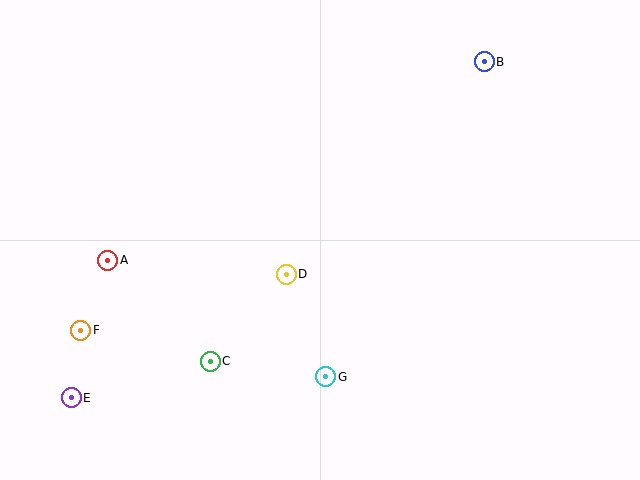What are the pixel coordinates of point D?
Point D is at (286, 274).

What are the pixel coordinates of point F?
Point F is at (81, 330).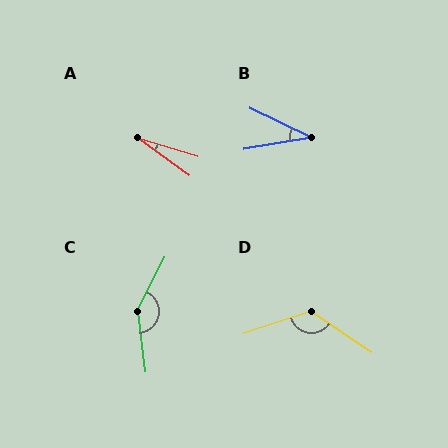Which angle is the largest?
C, at approximately 146 degrees.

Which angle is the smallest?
A, at approximately 19 degrees.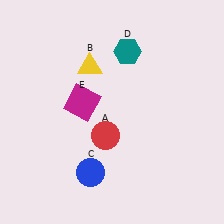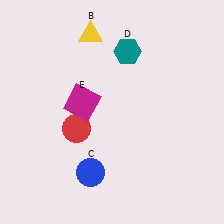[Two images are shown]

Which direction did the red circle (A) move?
The red circle (A) moved left.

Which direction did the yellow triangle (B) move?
The yellow triangle (B) moved up.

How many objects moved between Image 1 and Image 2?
2 objects moved between the two images.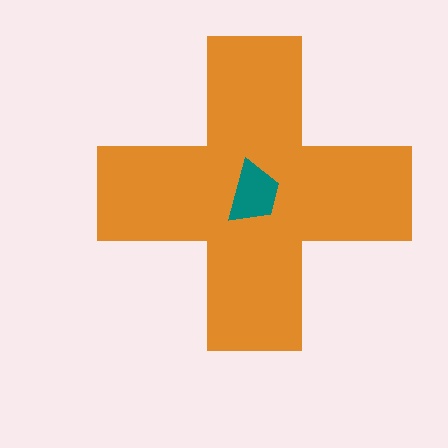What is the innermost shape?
The teal trapezoid.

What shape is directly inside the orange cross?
The teal trapezoid.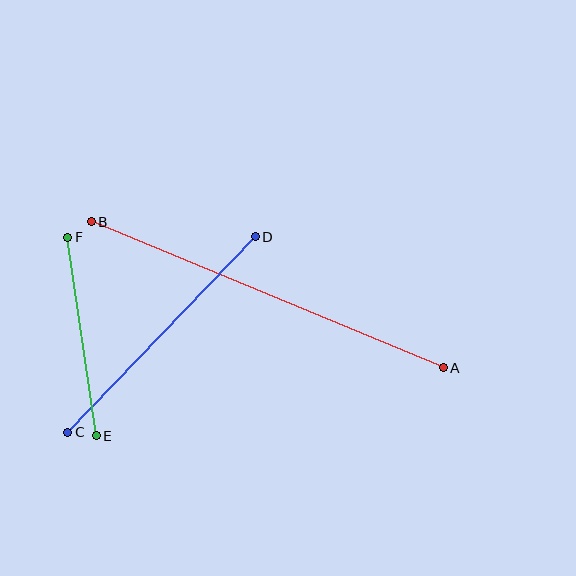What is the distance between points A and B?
The distance is approximately 381 pixels.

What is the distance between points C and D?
The distance is approximately 271 pixels.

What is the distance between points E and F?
The distance is approximately 200 pixels.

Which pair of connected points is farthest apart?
Points A and B are farthest apart.